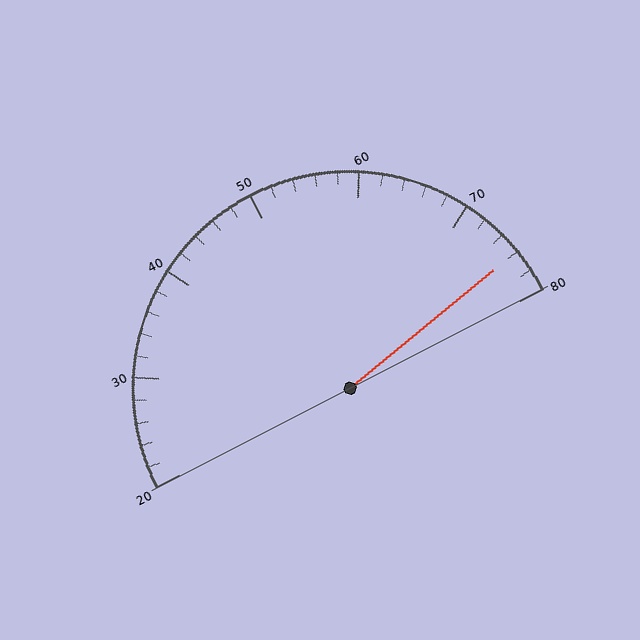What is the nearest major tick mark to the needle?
The nearest major tick mark is 80.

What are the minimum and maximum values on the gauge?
The gauge ranges from 20 to 80.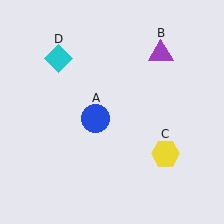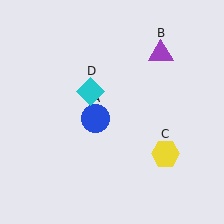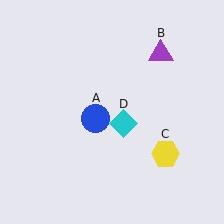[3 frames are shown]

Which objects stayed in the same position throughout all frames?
Blue circle (object A) and purple triangle (object B) and yellow hexagon (object C) remained stationary.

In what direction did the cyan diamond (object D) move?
The cyan diamond (object D) moved down and to the right.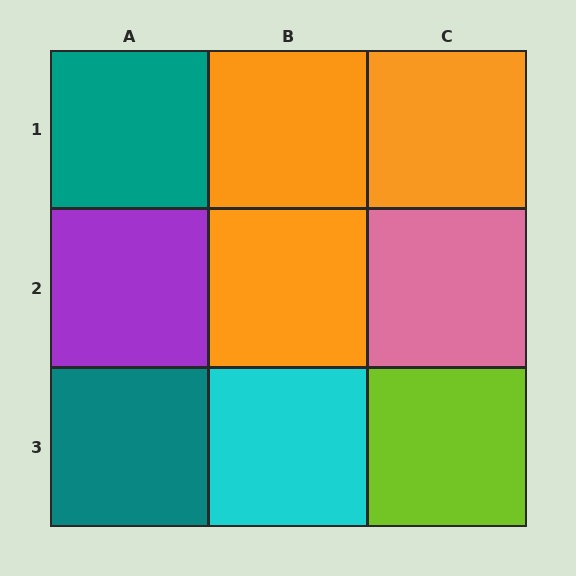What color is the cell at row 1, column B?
Orange.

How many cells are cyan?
1 cell is cyan.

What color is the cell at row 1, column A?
Teal.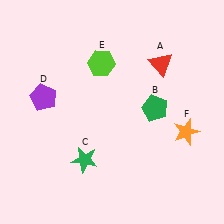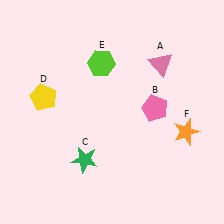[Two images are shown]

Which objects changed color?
A changed from red to pink. B changed from green to pink. D changed from purple to yellow.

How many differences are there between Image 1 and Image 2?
There are 3 differences between the two images.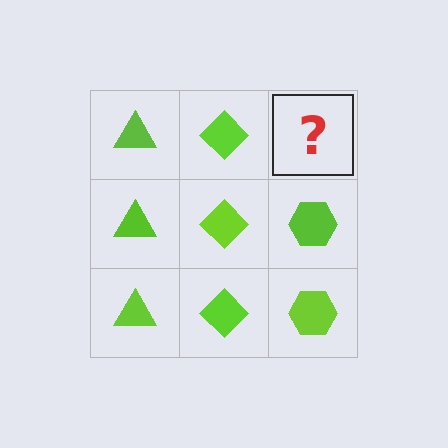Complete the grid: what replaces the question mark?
The question mark should be replaced with a lime hexagon.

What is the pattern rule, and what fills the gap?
The rule is that each column has a consistent shape. The gap should be filled with a lime hexagon.